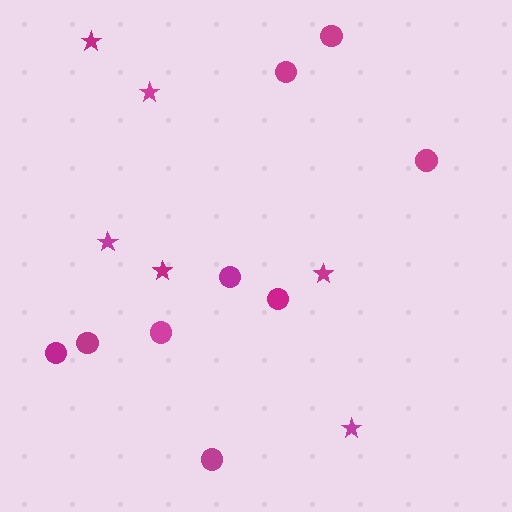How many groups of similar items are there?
There are 2 groups: one group of circles (9) and one group of stars (6).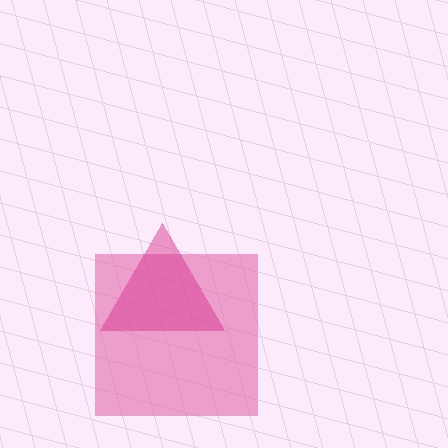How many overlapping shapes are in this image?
There are 2 overlapping shapes in the image.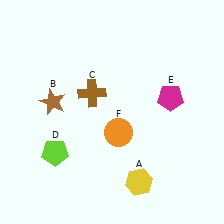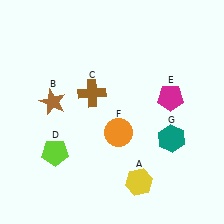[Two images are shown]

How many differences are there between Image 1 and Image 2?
There is 1 difference between the two images.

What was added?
A teal hexagon (G) was added in Image 2.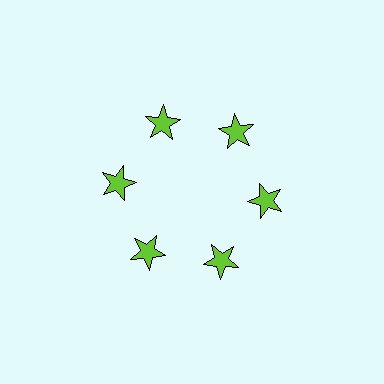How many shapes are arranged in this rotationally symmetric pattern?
There are 6 shapes, arranged in 6 groups of 1.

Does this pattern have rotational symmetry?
Yes, this pattern has 6-fold rotational symmetry. It looks the same after rotating 60 degrees around the center.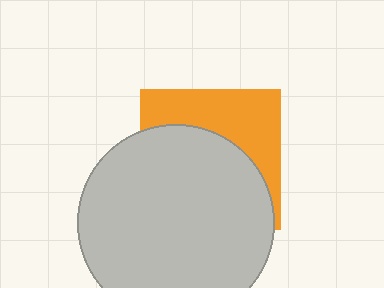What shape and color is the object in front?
The object in front is a light gray circle.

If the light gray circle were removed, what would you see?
You would see the complete orange square.